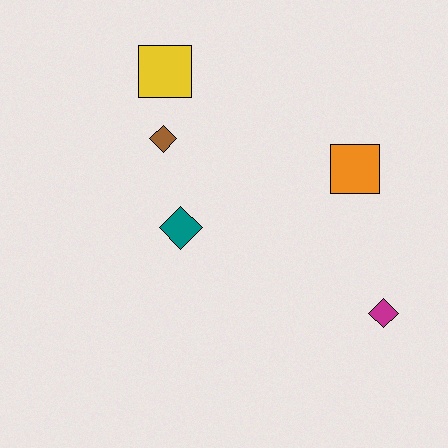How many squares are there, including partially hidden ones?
There are 2 squares.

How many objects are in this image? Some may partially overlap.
There are 5 objects.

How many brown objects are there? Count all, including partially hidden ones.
There is 1 brown object.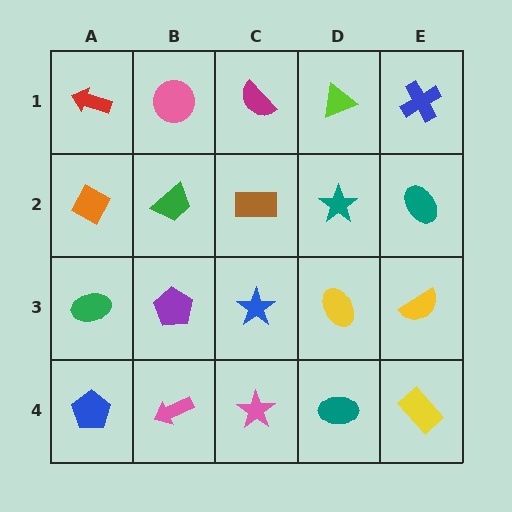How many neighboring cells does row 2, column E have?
3.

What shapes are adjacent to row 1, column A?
An orange diamond (row 2, column A), a pink circle (row 1, column B).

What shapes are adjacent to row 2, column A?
A red arrow (row 1, column A), a green ellipse (row 3, column A), a green trapezoid (row 2, column B).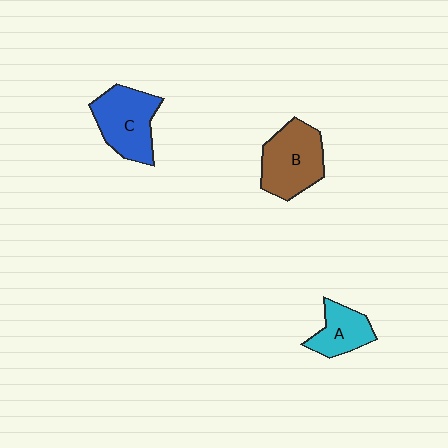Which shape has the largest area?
Shape B (brown).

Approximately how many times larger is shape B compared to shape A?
Approximately 1.6 times.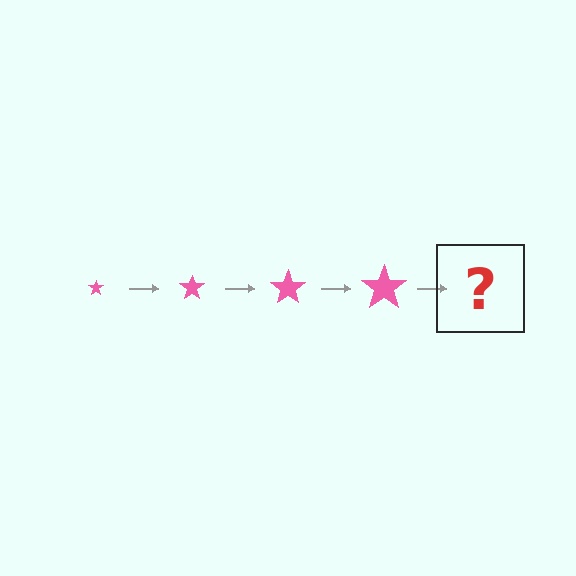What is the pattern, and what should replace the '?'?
The pattern is that the star gets progressively larger each step. The '?' should be a pink star, larger than the previous one.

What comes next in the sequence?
The next element should be a pink star, larger than the previous one.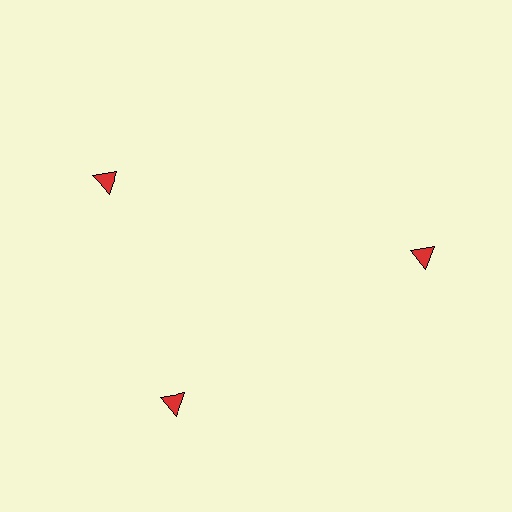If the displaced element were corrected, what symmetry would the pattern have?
It would have 3-fold rotational symmetry — the pattern would map onto itself every 120 degrees.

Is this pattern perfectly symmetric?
No. The 3 red triangles are arranged in a ring, but one element near the 11 o'clock position is rotated out of alignment along the ring, breaking the 3-fold rotational symmetry.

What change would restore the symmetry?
The symmetry would be restored by rotating it back into even spacing with its neighbors so that all 3 triangles sit at equal angles and equal distance from the center.